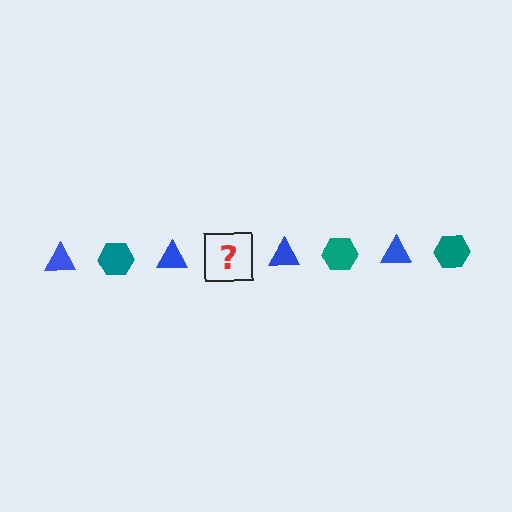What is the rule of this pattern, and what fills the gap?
The rule is that the pattern alternates between blue triangle and teal hexagon. The gap should be filled with a teal hexagon.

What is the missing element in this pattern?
The missing element is a teal hexagon.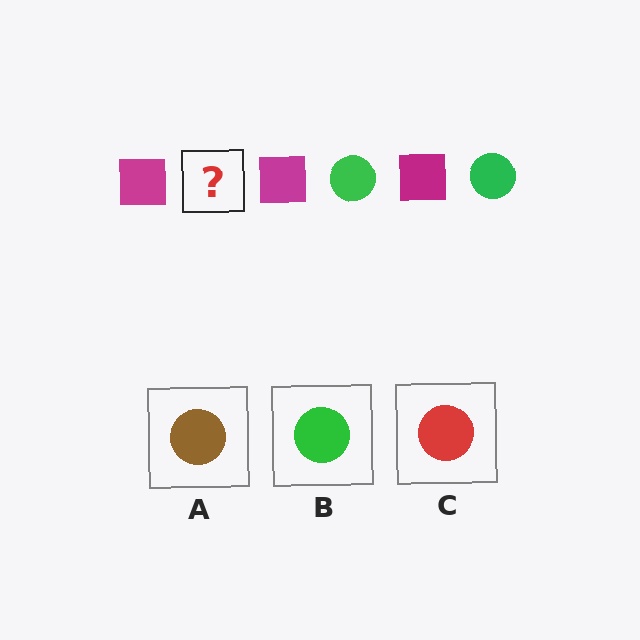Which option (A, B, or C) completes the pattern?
B.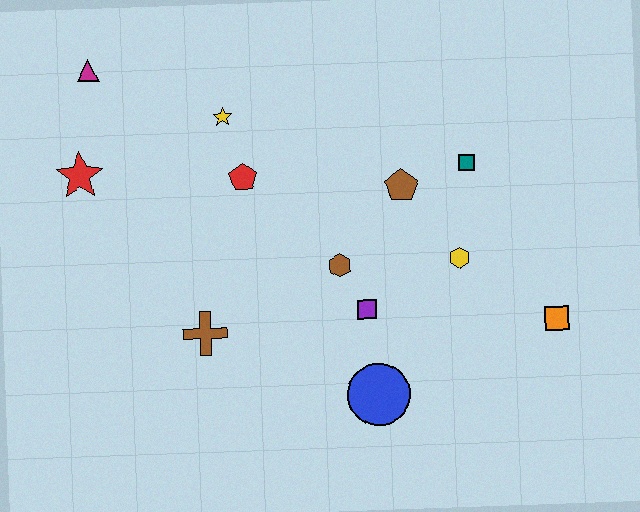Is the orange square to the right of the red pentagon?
Yes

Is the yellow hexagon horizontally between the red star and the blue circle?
No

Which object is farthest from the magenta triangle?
The orange square is farthest from the magenta triangle.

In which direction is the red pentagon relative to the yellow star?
The red pentagon is below the yellow star.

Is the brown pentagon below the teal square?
Yes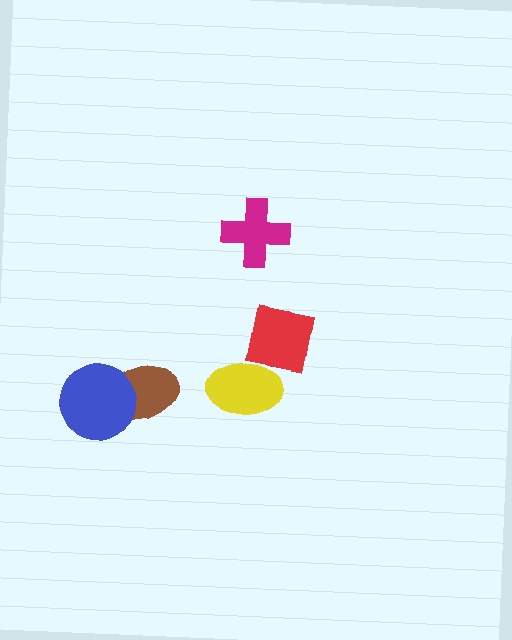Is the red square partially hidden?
Yes, it is partially covered by another shape.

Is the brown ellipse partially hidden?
Yes, it is partially covered by another shape.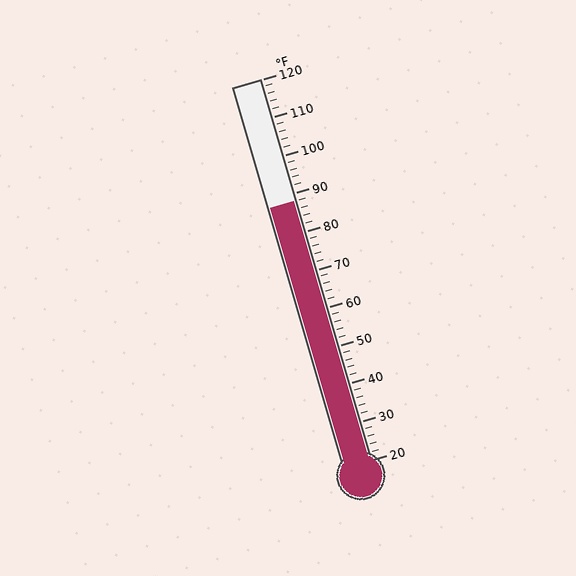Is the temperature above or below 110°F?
The temperature is below 110°F.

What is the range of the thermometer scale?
The thermometer scale ranges from 20°F to 120°F.